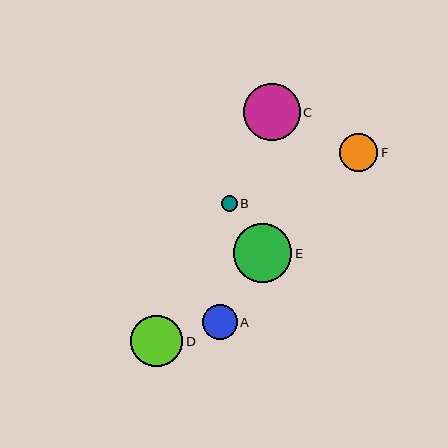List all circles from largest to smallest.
From largest to smallest: E, C, D, F, A, B.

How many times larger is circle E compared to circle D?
Circle E is approximately 1.1 times the size of circle D.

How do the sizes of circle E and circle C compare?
Circle E and circle C are approximately the same size.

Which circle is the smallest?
Circle B is the smallest with a size of approximately 16 pixels.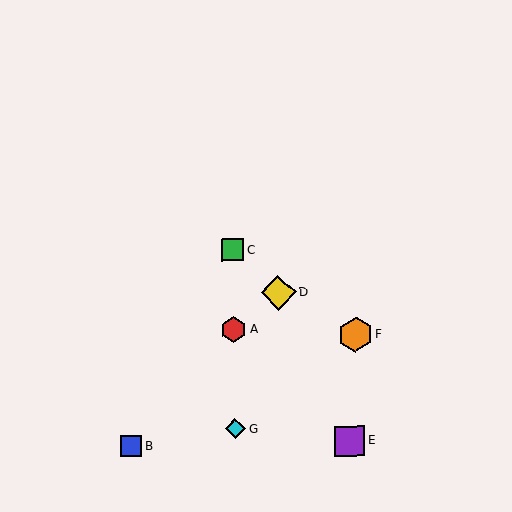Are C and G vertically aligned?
Yes, both are at x≈233.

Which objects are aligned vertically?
Objects A, C, G are aligned vertically.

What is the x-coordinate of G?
Object G is at x≈235.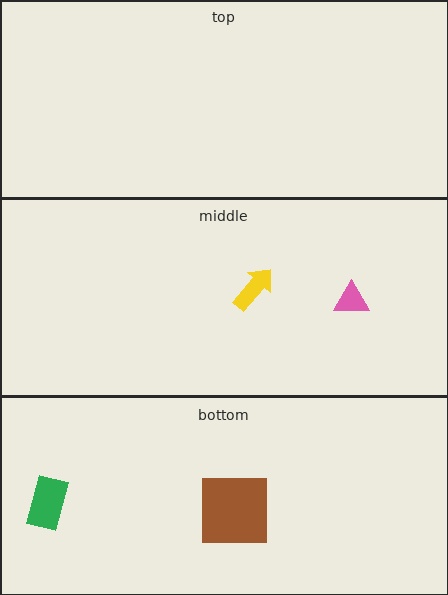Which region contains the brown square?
The bottom region.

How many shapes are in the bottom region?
2.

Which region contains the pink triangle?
The middle region.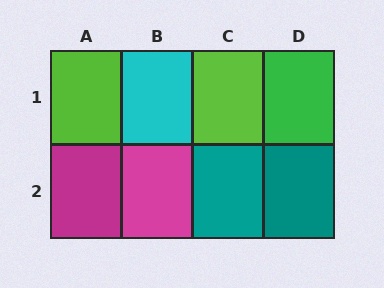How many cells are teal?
2 cells are teal.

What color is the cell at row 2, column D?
Teal.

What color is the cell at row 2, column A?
Magenta.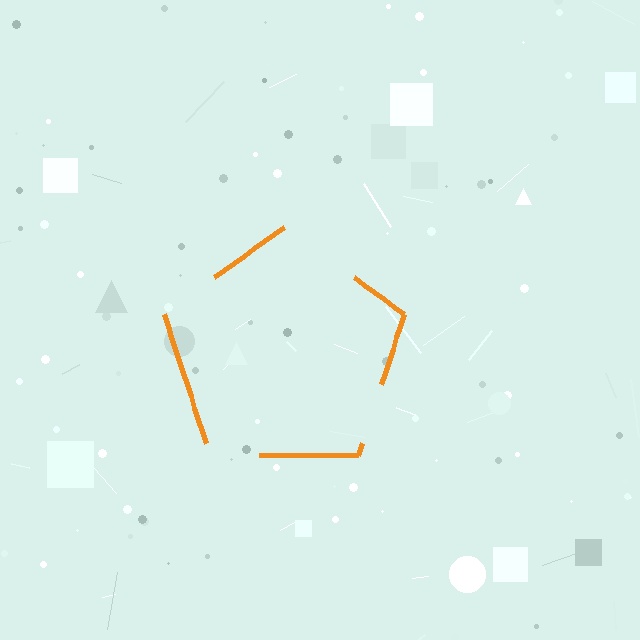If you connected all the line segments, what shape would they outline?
They would outline a pentagon.